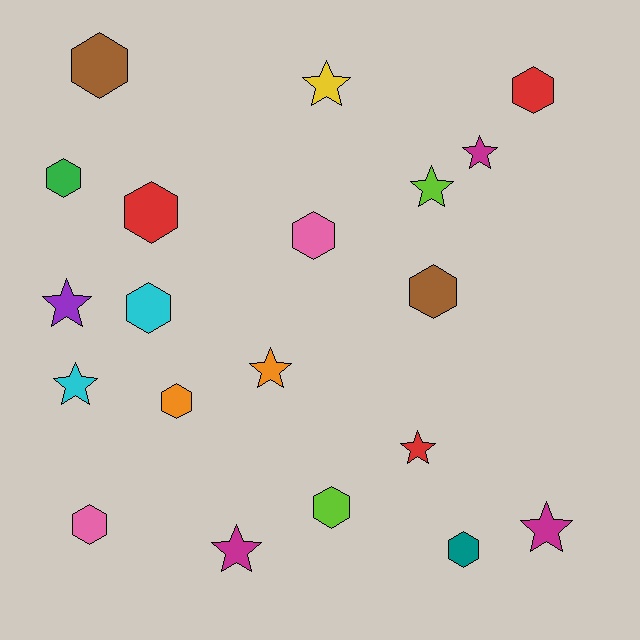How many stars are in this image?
There are 9 stars.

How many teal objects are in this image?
There is 1 teal object.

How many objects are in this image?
There are 20 objects.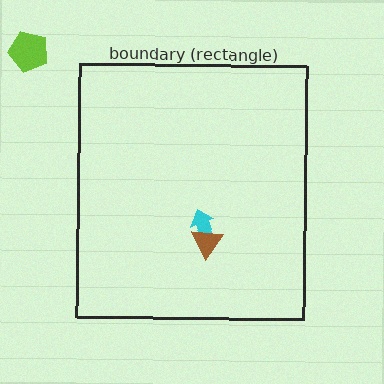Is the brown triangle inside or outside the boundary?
Inside.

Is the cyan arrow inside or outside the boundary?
Inside.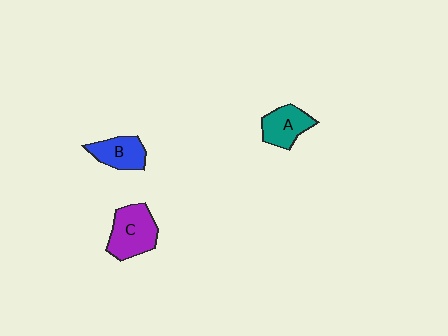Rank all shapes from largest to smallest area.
From largest to smallest: C (purple), A (teal), B (blue).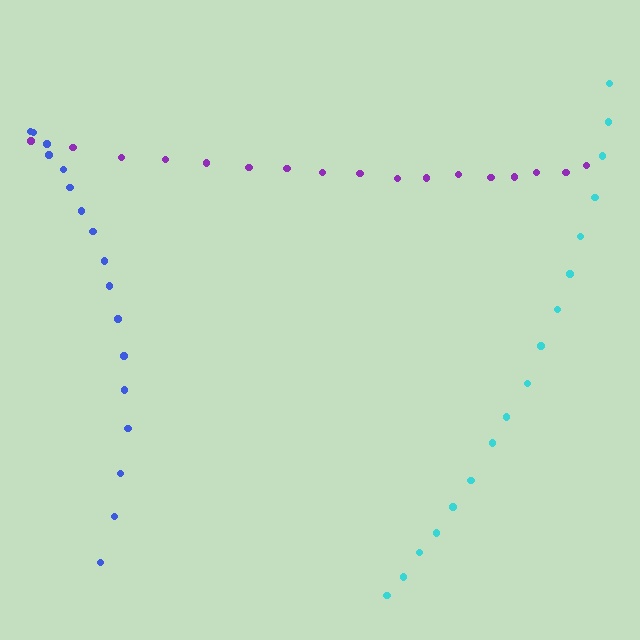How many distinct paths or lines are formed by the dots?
There are 3 distinct paths.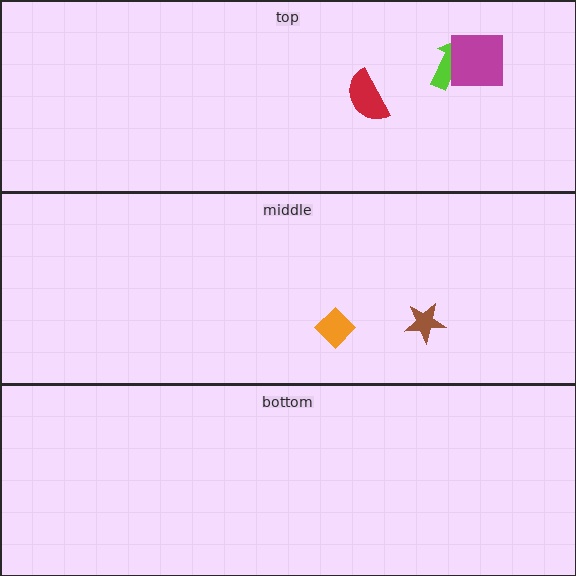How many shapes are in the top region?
3.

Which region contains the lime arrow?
The top region.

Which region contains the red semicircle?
The top region.